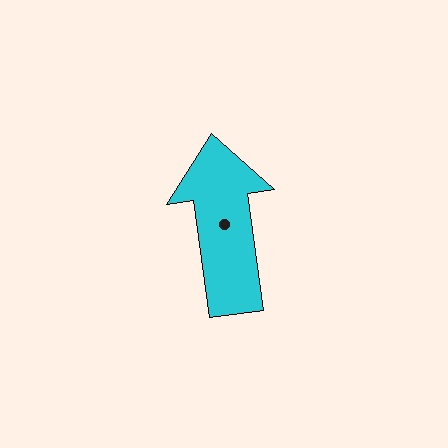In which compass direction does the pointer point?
North.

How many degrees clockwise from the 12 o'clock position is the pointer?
Approximately 352 degrees.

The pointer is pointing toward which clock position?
Roughly 12 o'clock.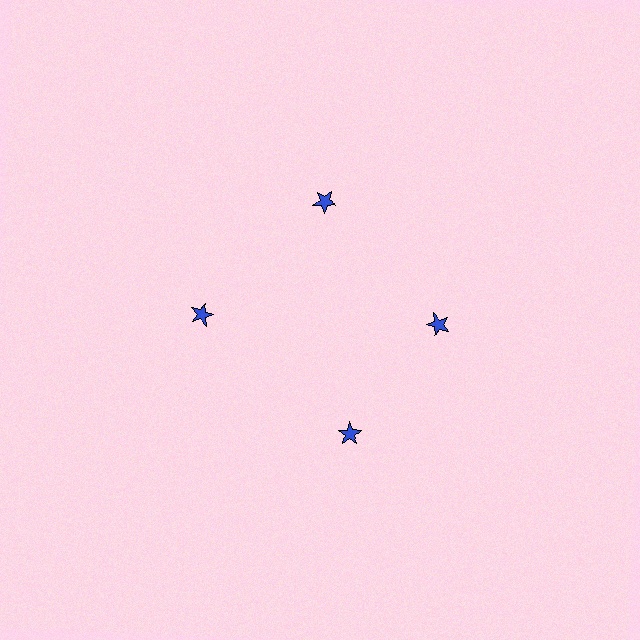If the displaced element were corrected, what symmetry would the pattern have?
It would have 4-fold rotational symmetry — the pattern would map onto itself every 90 degrees.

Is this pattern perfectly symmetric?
No. The 4 blue stars are arranged in a ring, but one element near the 6 o'clock position is rotated out of alignment along the ring, breaking the 4-fold rotational symmetry.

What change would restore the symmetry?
The symmetry would be restored by rotating it back into even spacing with its neighbors so that all 4 stars sit at equal angles and equal distance from the center.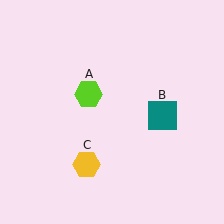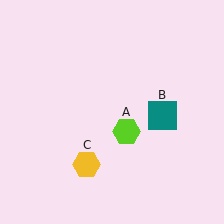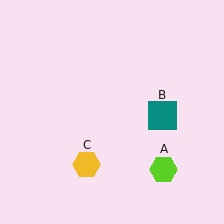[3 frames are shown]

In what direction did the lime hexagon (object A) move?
The lime hexagon (object A) moved down and to the right.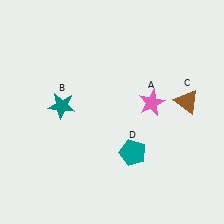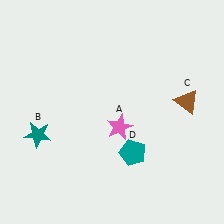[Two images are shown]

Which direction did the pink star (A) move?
The pink star (A) moved left.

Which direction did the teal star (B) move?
The teal star (B) moved down.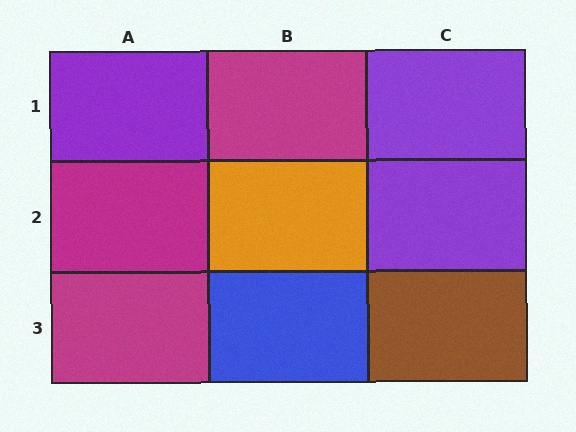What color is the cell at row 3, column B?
Blue.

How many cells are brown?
1 cell is brown.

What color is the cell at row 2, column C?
Purple.